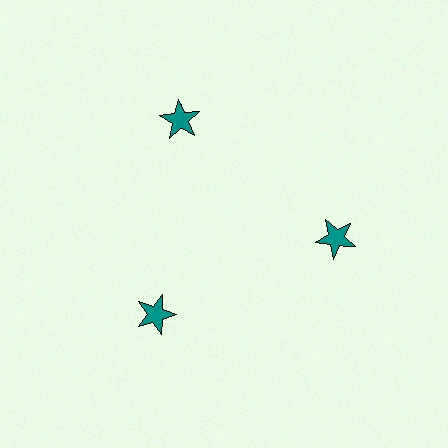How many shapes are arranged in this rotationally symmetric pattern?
There are 3 shapes, arranged in 3 groups of 1.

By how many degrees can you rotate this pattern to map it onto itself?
The pattern maps onto itself every 120 degrees of rotation.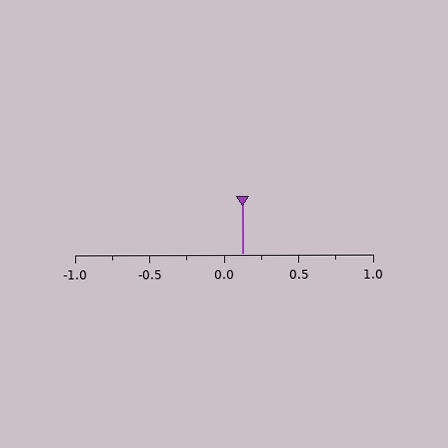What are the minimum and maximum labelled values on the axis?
The axis runs from -1.0 to 1.0.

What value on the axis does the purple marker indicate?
The marker indicates approximately 0.12.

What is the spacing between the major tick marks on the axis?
The major ticks are spaced 0.5 apart.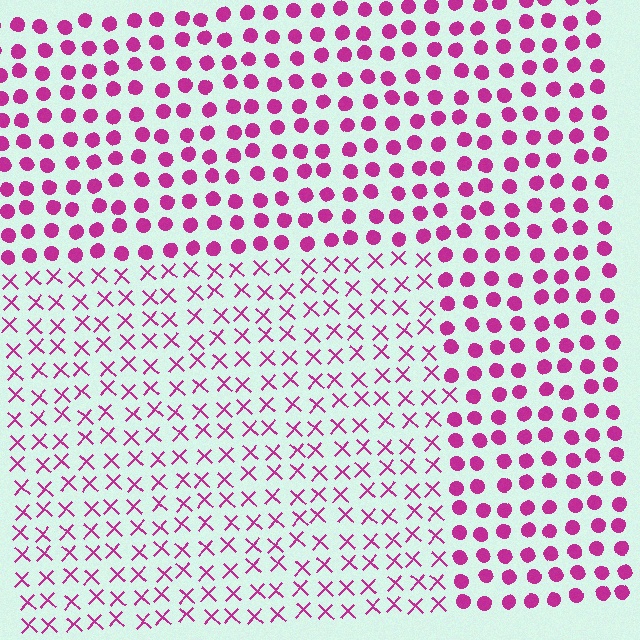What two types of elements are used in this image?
The image uses X marks inside the rectangle region and circles outside it.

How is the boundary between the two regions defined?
The boundary is defined by a change in element shape: X marks inside vs. circles outside. All elements share the same color and spacing.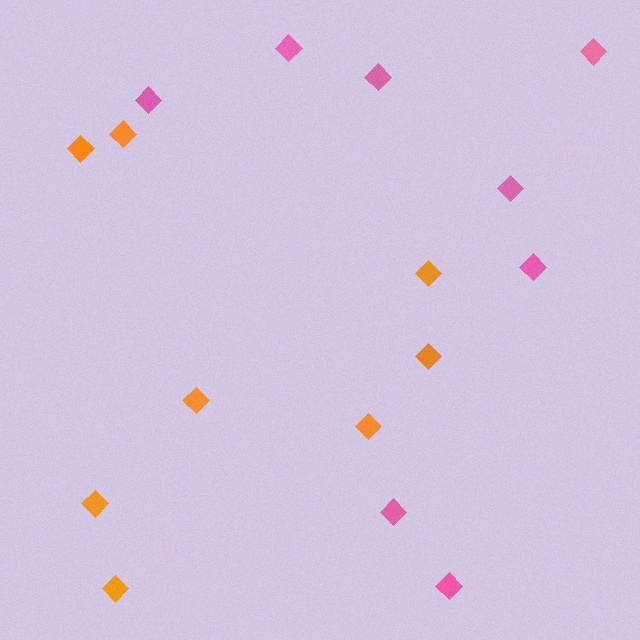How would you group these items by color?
There are 2 groups: one group of pink diamonds (8) and one group of orange diamonds (8).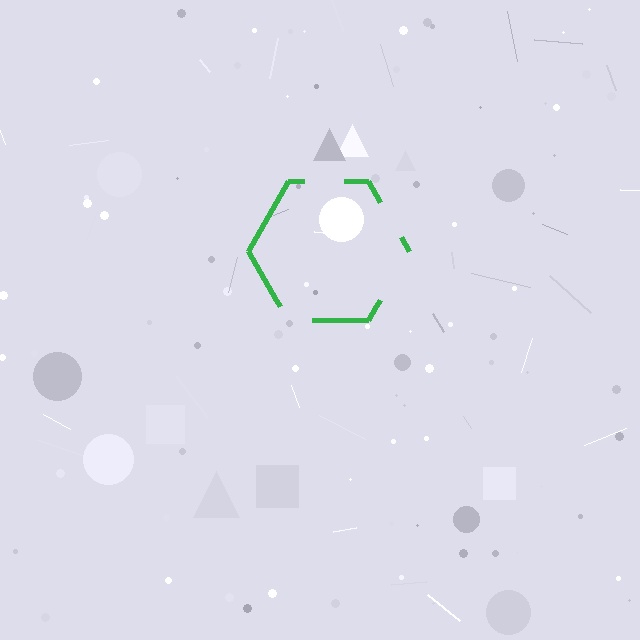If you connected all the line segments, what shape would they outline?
They would outline a hexagon.